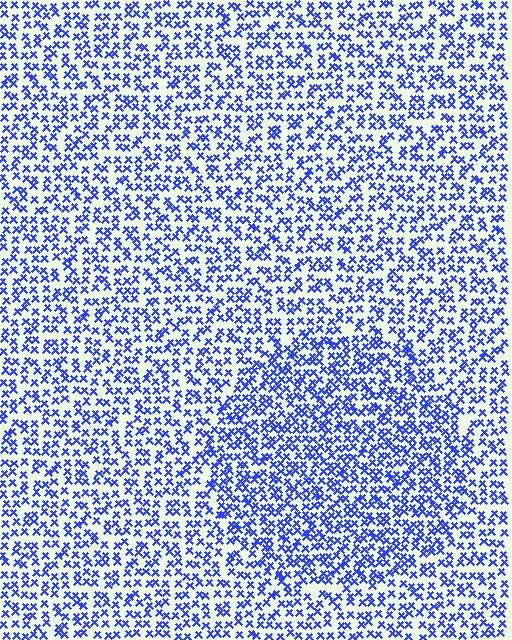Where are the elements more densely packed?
The elements are more densely packed inside the circle boundary.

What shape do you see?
I see a circle.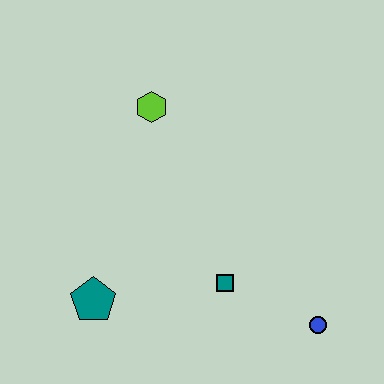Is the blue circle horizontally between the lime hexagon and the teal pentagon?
No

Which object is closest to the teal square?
The blue circle is closest to the teal square.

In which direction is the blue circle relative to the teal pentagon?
The blue circle is to the right of the teal pentagon.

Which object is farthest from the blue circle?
The lime hexagon is farthest from the blue circle.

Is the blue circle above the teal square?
No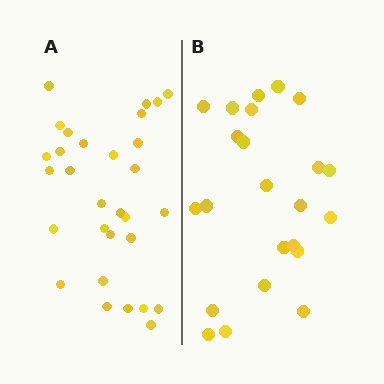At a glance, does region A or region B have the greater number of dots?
Region A (the left region) has more dots.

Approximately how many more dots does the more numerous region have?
Region A has roughly 8 or so more dots than region B.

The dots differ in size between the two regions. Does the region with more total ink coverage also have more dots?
No. Region B has more total ink coverage because its dots are larger, but region A actually contains more individual dots. Total area can be misleading — the number of items is what matters here.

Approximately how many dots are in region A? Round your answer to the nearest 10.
About 30 dots.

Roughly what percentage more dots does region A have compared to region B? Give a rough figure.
About 30% more.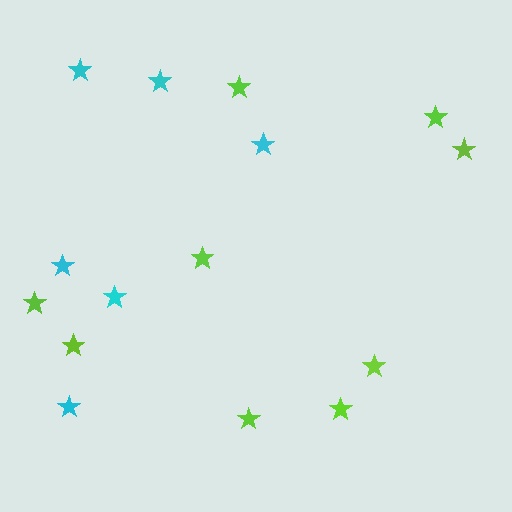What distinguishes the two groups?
There are 2 groups: one group of lime stars (9) and one group of cyan stars (6).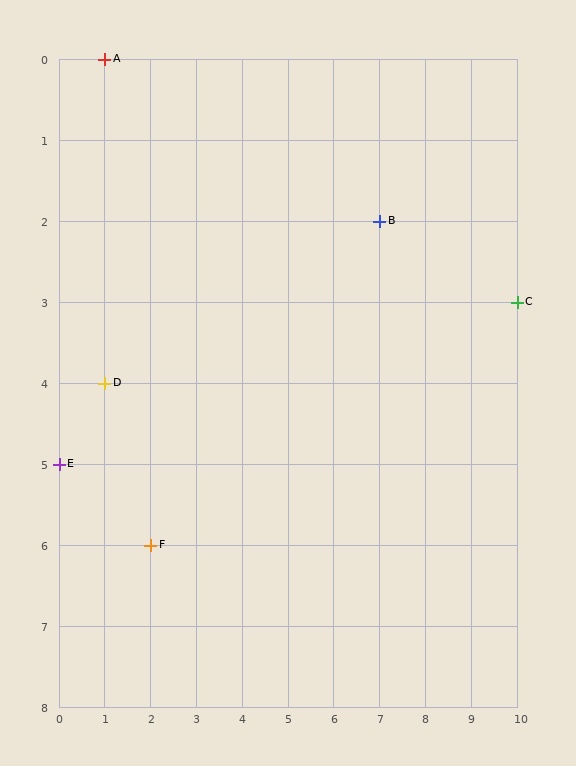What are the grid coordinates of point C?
Point C is at grid coordinates (10, 3).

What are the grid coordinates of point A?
Point A is at grid coordinates (1, 0).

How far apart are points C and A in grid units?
Points C and A are 9 columns and 3 rows apart (about 9.5 grid units diagonally).